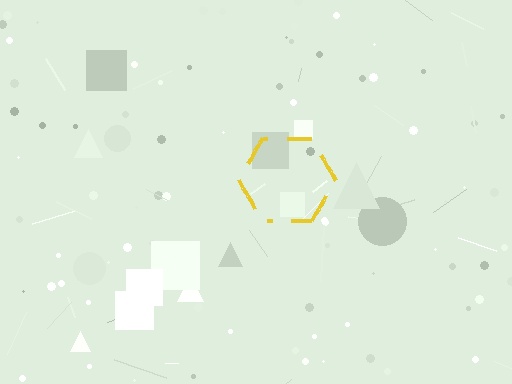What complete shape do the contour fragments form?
The contour fragments form a hexagon.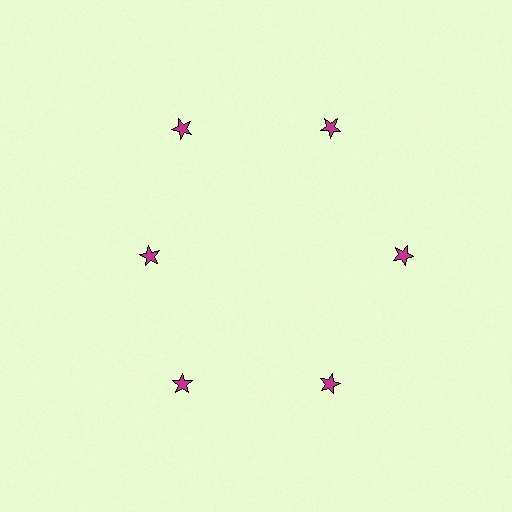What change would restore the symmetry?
The symmetry would be restored by moving it outward, back onto the ring so that all 6 stars sit at equal angles and equal distance from the center.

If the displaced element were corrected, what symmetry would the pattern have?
It would have 6-fold rotational symmetry — the pattern would map onto itself every 60 degrees.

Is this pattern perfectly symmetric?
No. The 6 magenta stars are arranged in a ring, but one element near the 9 o'clock position is pulled inward toward the center, breaking the 6-fold rotational symmetry.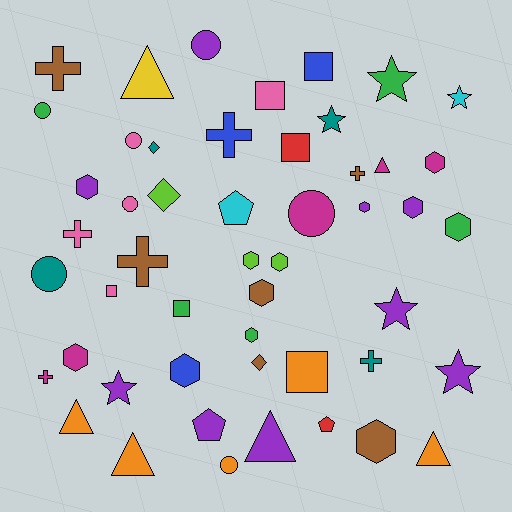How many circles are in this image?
There are 7 circles.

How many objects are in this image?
There are 50 objects.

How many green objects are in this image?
There are 5 green objects.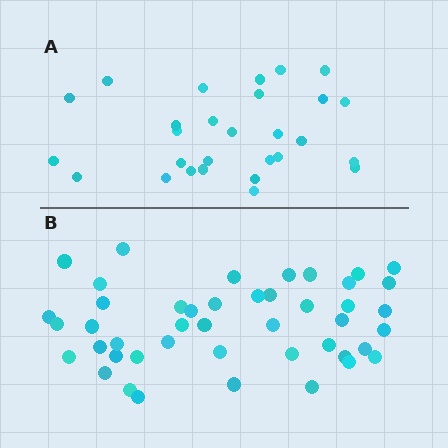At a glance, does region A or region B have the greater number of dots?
Region B (the bottom region) has more dots.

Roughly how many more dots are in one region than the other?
Region B has approximately 15 more dots than region A.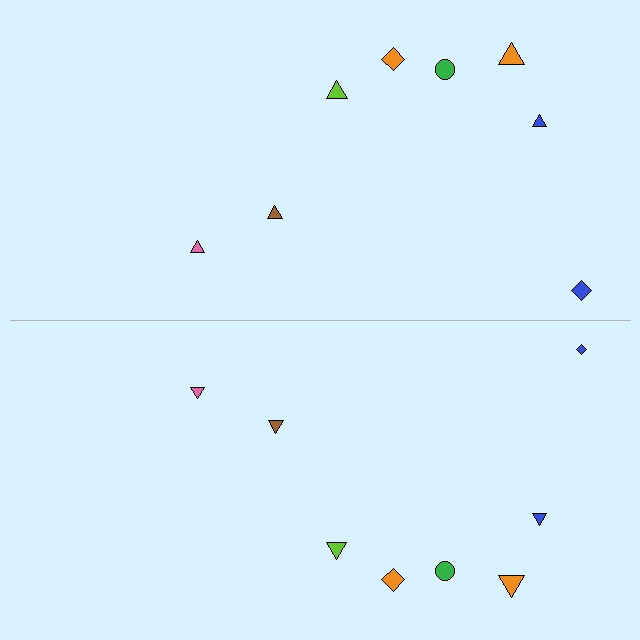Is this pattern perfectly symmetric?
No, the pattern is not perfectly symmetric. The blue diamond on the bottom side has a different size than its mirror counterpart.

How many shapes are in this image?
There are 16 shapes in this image.